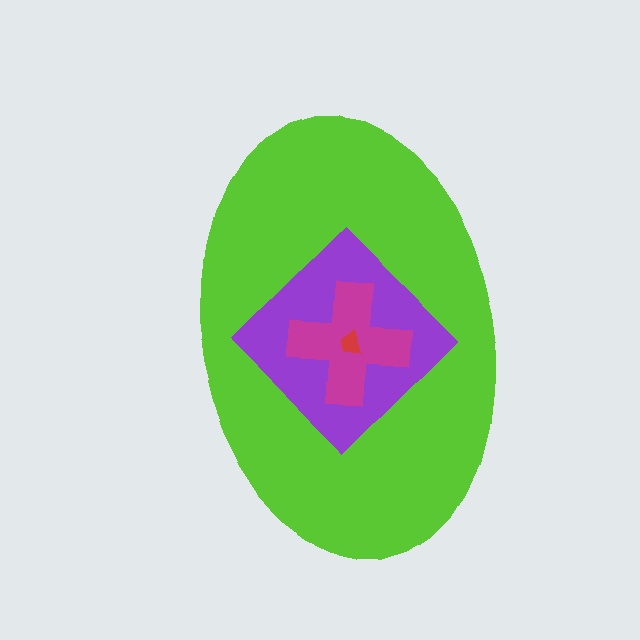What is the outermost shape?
The lime ellipse.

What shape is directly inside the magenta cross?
The red trapezoid.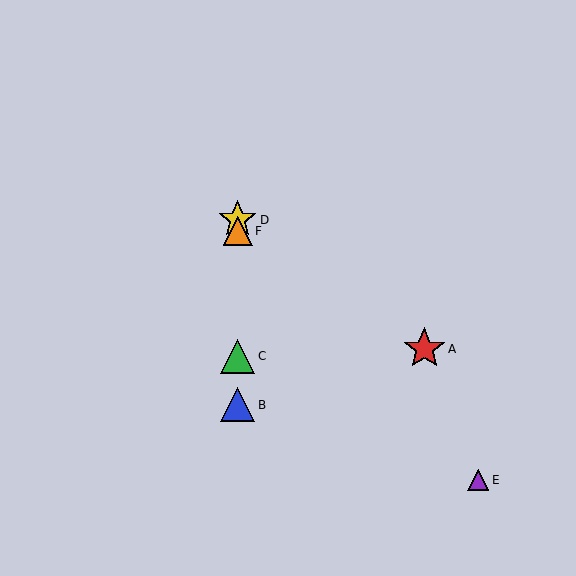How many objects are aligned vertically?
4 objects (B, C, D, F) are aligned vertically.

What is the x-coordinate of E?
Object E is at x≈478.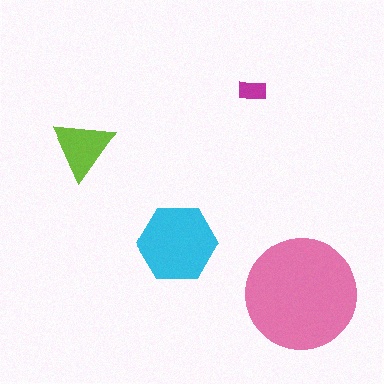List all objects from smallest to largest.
The magenta rectangle, the lime triangle, the cyan hexagon, the pink circle.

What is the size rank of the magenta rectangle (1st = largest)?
4th.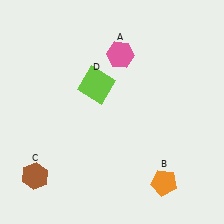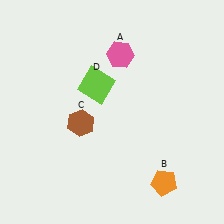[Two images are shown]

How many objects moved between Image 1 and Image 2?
1 object moved between the two images.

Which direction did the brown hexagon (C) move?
The brown hexagon (C) moved up.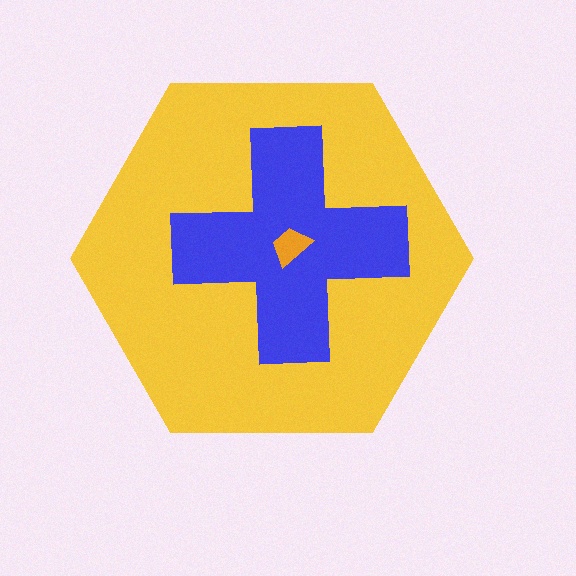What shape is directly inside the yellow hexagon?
The blue cross.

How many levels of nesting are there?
3.